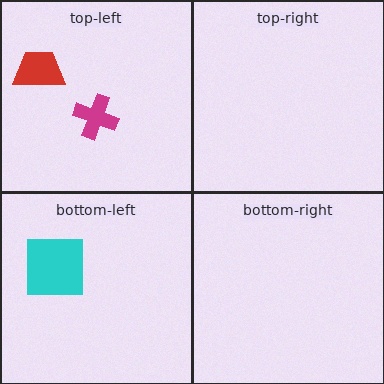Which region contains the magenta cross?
The top-left region.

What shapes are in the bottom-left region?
The cyan square.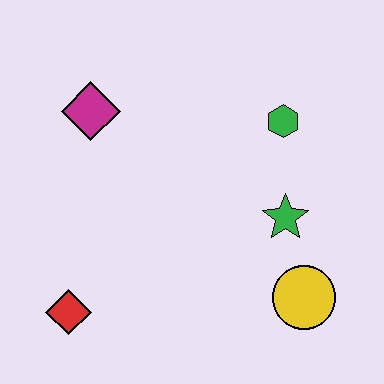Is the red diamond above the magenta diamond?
No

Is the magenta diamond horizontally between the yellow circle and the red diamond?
Yes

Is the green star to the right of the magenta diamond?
Yes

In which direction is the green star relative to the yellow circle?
The green star is above the yellow circle.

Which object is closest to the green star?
The yellow circle is closest to the green star.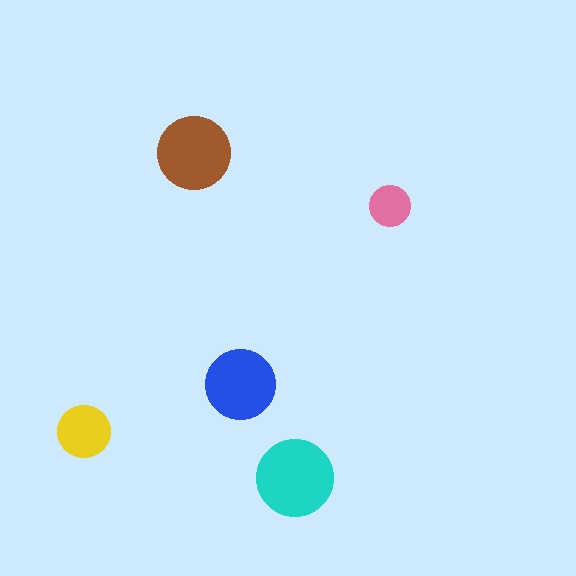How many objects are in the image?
There are 5 objects in the image.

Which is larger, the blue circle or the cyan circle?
The cyan one.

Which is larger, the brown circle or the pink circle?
The brown one.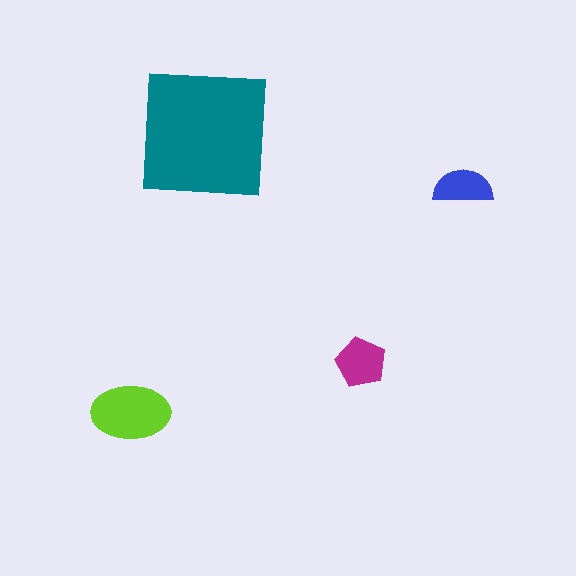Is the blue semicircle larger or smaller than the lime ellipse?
Smaller.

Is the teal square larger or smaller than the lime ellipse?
Larger.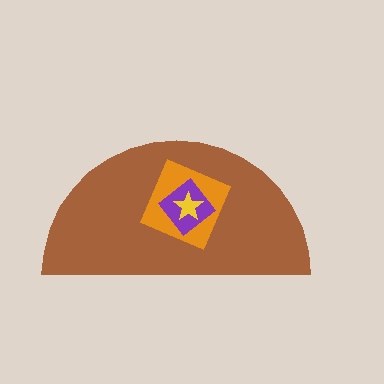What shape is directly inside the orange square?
The purple diamond.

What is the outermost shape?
The brown semicircle.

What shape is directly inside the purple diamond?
The yellow star.